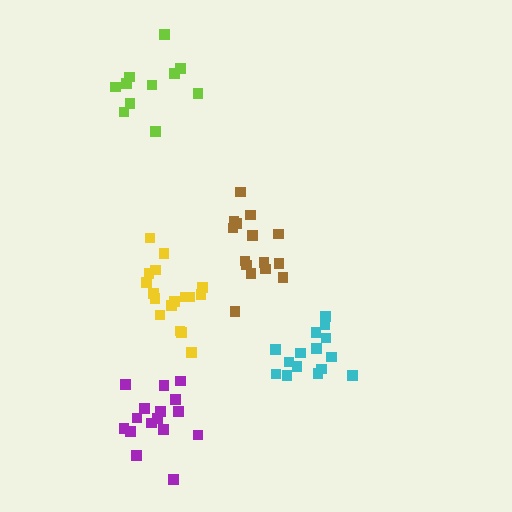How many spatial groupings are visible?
There are 5 spatial groupings.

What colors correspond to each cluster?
The clusters are colored: lime, cyan, yellow, brown, purple.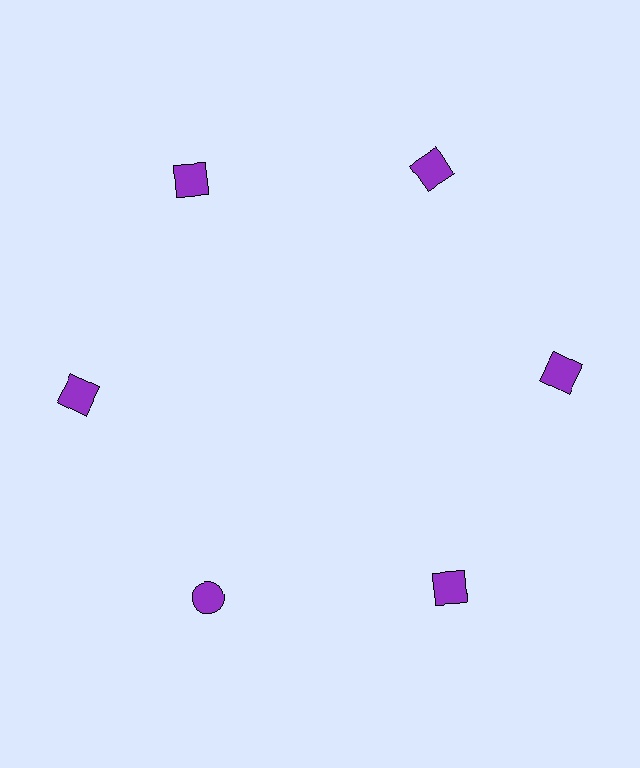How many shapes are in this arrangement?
There are 6 shapes arranged in a ring pattern.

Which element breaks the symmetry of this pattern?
The purple circle at roughly the 7 o'clock position breaks the symmetry. All other shapes are purple squares.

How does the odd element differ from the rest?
It has a different shape: circle instead of square.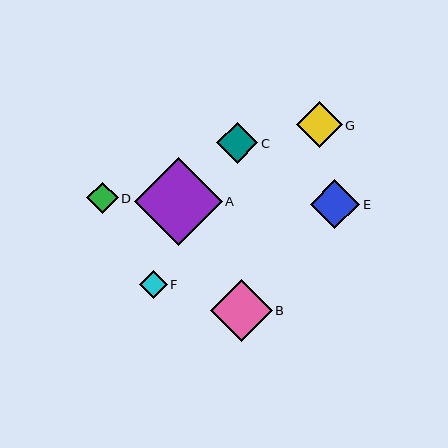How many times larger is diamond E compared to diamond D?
Diamond E is approximately 1.6 times the size of diamond D.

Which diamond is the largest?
Diamond A is the largest with a size of approximately 87 pixels.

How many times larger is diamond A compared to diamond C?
Diamond A is approximately 2.1 times the size of diamond C.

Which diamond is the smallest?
Diamond F is the smallest with a size of approximately 28 pixels.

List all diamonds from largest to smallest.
From largest to smallest: A, B, E, G, C, D, F.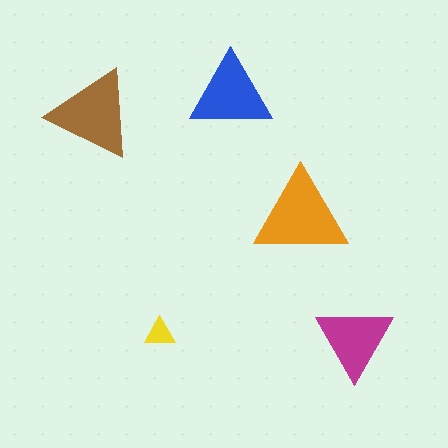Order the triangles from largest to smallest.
the orange one, the brown one, the blue one, the magenta one, the yellow one.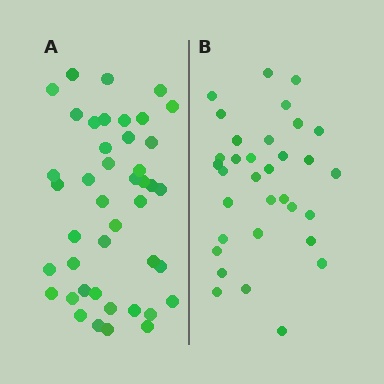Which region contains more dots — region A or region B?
Region A (the left region) has more dots.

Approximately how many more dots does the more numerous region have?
Region A has roughly 10 or so more dots than region B.